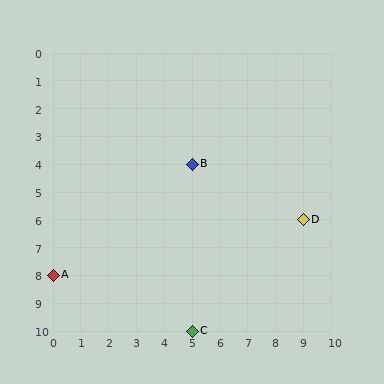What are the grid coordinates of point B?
Point B is at grid coordinates (5, 4).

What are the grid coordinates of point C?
Point C is at grid coordinates (5, 10).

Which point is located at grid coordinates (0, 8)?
Point A is at (0, 8).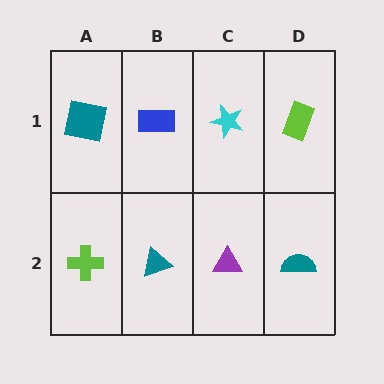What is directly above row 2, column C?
A cyan star.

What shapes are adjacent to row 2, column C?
A cyan star (row 1, column C), a teal triangle (row 2, column B), a teal semicircle (row 2, column D).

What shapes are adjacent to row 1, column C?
A purple triangle (row 2, column C), a blue rectangle (row 1, column B), a lime rectangle (row 1, column D).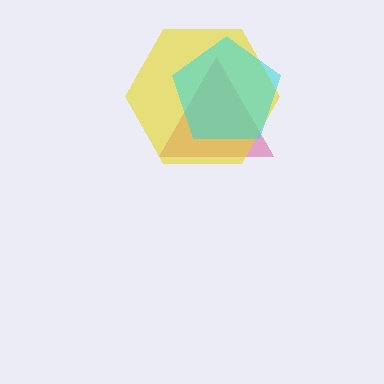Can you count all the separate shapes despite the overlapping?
Yes, there are 3 separate shapes.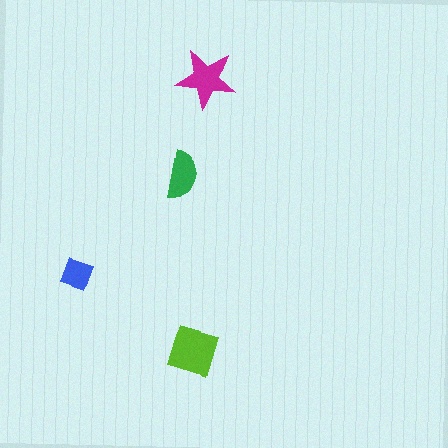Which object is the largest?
The lime square.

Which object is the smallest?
The blue diamond.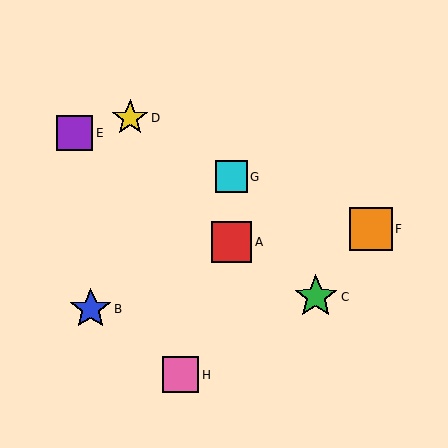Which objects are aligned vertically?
Objects A, G are aligned vertically.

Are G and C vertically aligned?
No, G is at x≈232 and C is at x≈316.